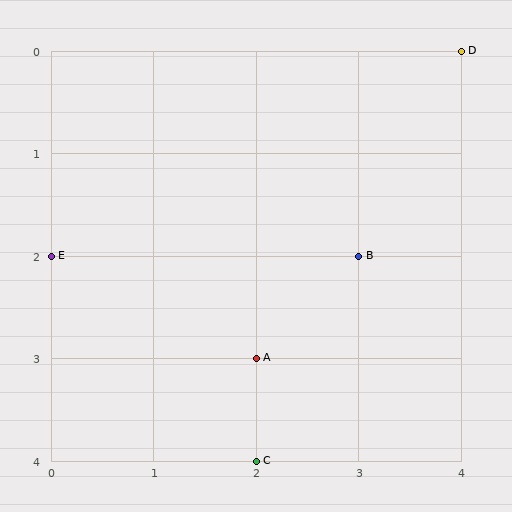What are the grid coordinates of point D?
Point D is at grid coordinates (4, 0).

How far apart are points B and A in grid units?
Points B and A are 1 column and 1 row apart (about 1.4 grid units diagonally).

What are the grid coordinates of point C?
Point C is at grid coordinates (2, 4).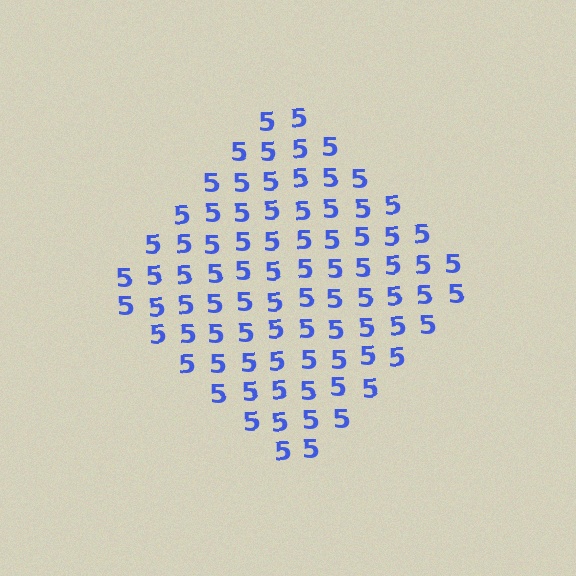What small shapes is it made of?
It is made of small digit 5's.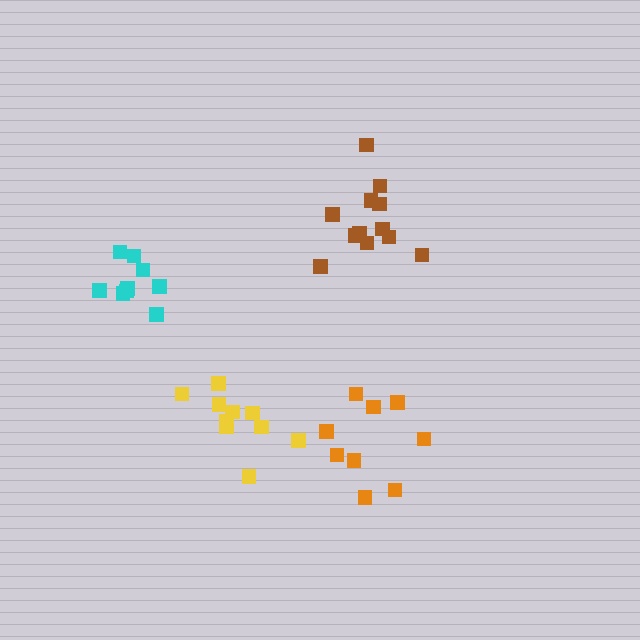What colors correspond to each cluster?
The clusters are colored: yellow, brown, orange, cyan.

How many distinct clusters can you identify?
There are 4 distinct clusters.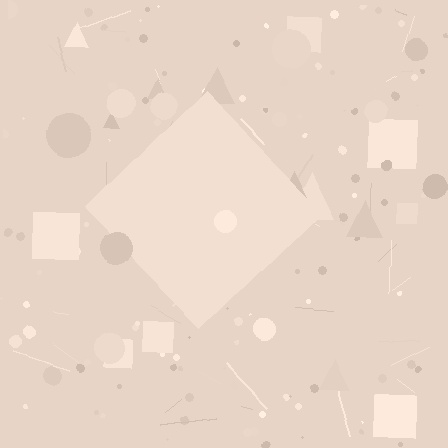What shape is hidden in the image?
A diamond is hidden in the image.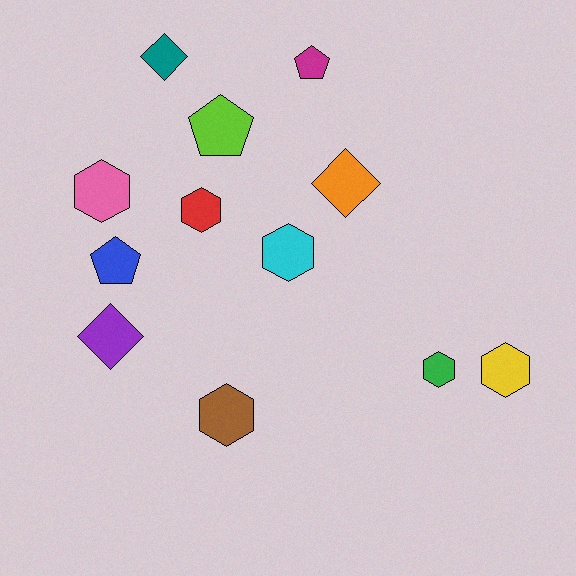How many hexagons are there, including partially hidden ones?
There are 6 hexagons.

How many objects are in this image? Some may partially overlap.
There are 12 objects.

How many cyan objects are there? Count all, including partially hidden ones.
There is 1 cyan object.